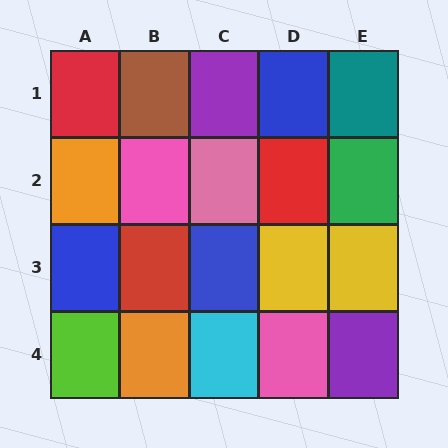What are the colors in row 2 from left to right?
Orange, pink, pink, red, green.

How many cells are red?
3 cells are red.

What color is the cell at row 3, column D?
Yellow.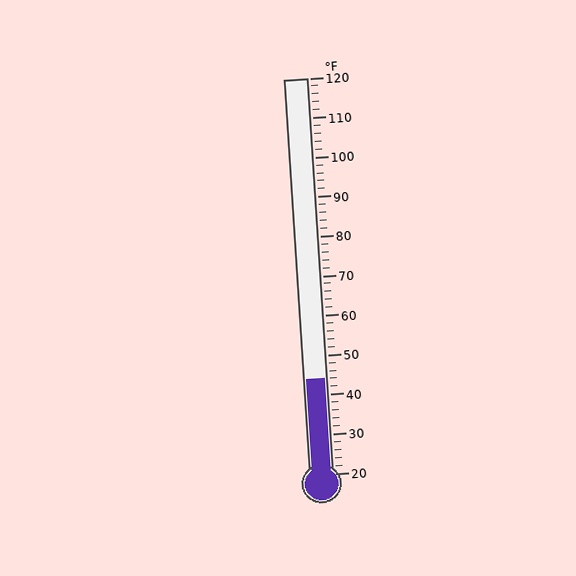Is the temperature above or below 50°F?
The temperature is below 50°F.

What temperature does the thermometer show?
The thermometer shows approximately 44°F.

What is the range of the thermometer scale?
The thermometer scale ranges from 20°F to 120°F.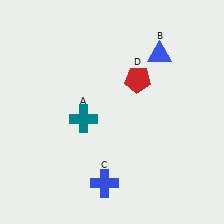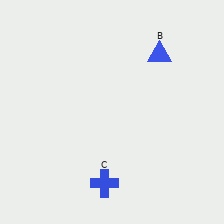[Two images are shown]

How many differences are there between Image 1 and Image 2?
There are 2 differences between the two images.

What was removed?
The red pentagon (D), the teal cross (A) were removed in Image 2.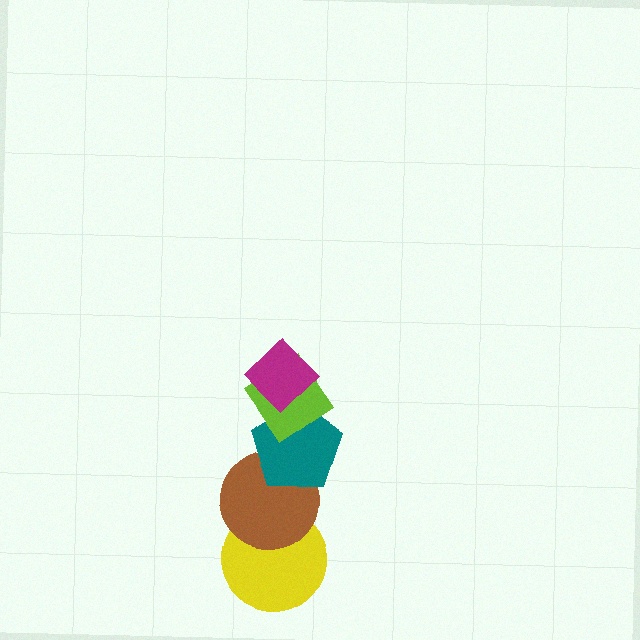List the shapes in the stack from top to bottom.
From top to bottom: the magenta diamond, the lime diamond, the teal pentagon, the brown circle, the yellow circle.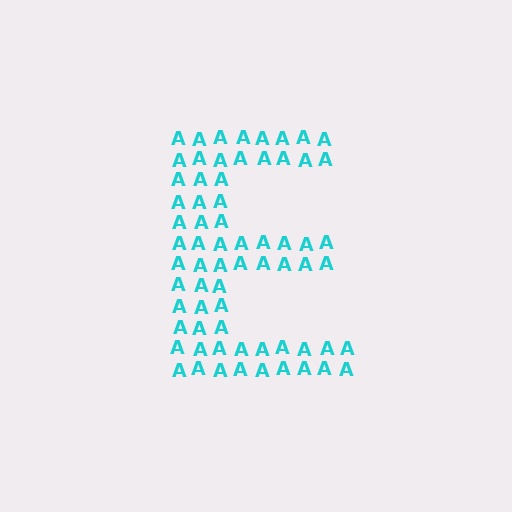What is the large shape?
The large shape is the letter E.